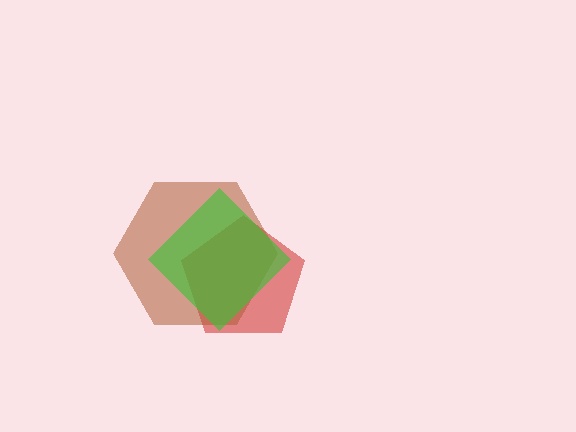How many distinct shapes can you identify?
There are 3 distinct shapes: a red pentagon, a brown hexagon, a green diamond.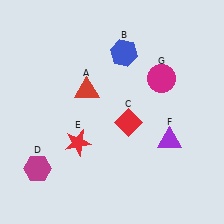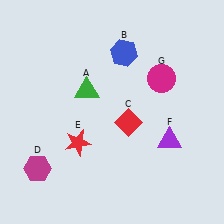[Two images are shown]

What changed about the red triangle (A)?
In Image 1, A is red. In Image 2, it changed to green.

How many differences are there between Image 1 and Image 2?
There is 1 difference between the two images.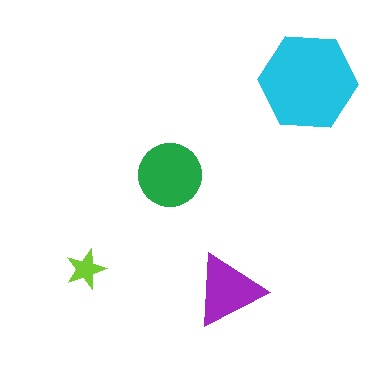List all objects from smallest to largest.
The lime star, the purple triangle, the green circle, the cyan hexagon.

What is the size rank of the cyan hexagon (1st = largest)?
1st.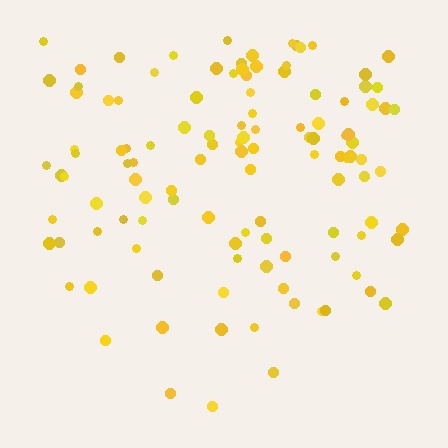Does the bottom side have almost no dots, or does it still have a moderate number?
Still a moderate number, just noticeably fewer than the top.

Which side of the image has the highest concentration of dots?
The top.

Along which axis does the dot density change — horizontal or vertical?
Vertical.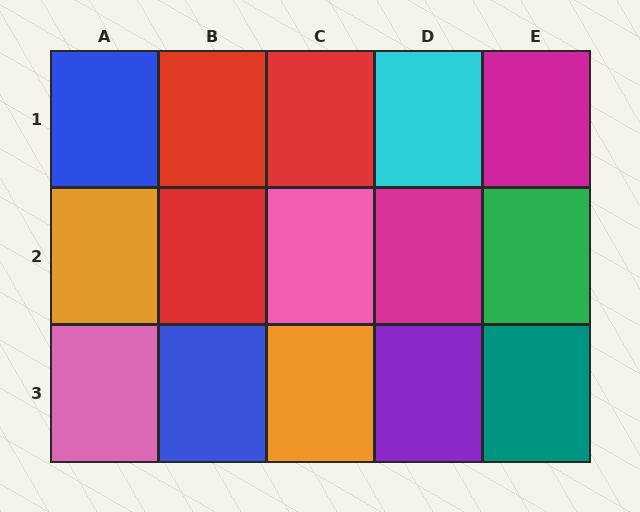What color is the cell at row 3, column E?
Teal.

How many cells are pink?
2 cells are pink.